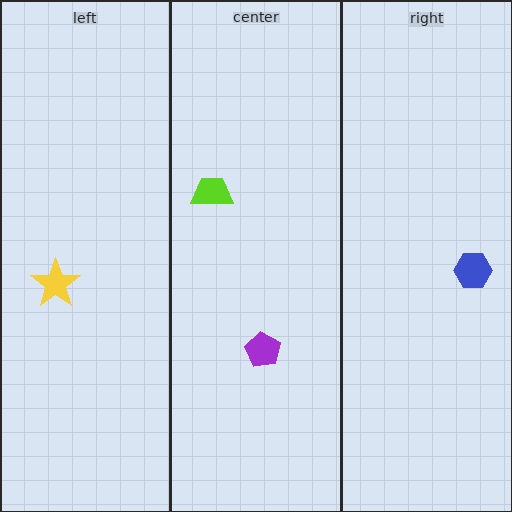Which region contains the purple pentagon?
The center region.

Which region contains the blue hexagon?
The right region.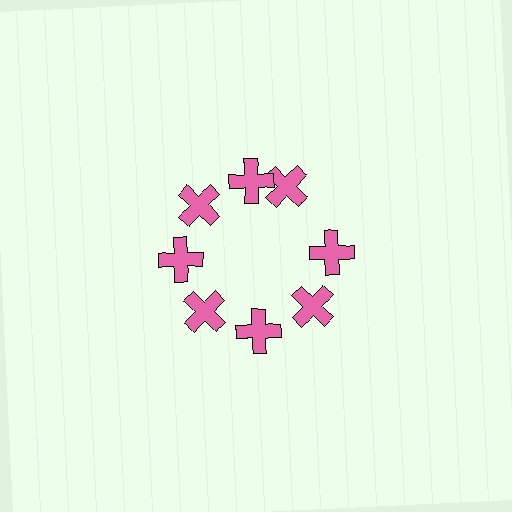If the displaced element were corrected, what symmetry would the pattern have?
It would have 8-fold rotational symmetry — the pattern would map onto itself every 45 degrees.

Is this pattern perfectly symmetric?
No. The 8 pink crosses are arranged in a ring, but one element near the 2 o'clock position is rotated out of alignment along the ring, breaking the 8-fold rotational symmetry.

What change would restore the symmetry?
The symmetry would be restored by rotating it back into even spacing with its neighbors so that all 8 crosses sit at equal angles and equal distance from the center.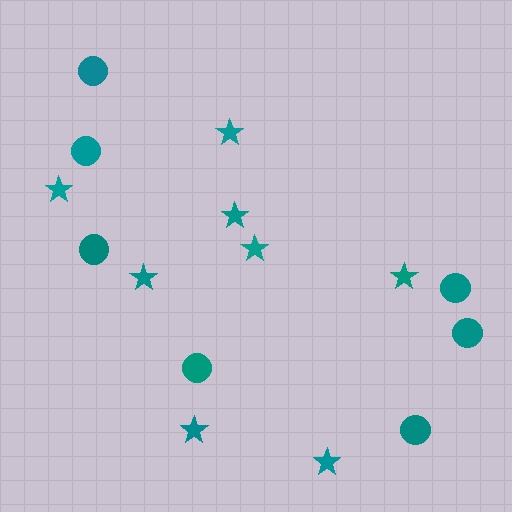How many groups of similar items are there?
There are 2 groups: one group of circles (7) and one group of stars (8).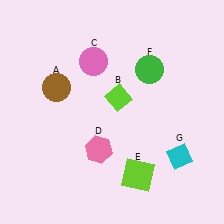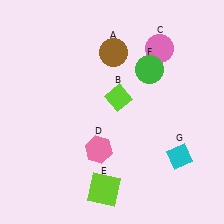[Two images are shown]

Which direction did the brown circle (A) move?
The brown circle (A) moved right.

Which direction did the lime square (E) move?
The lime square (E) moved left.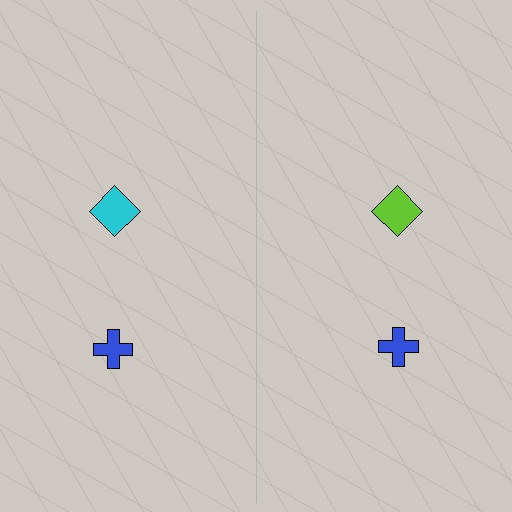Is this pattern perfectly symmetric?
No, the pattern is not perfectly symmetric. The lime diamond on the right side breaks the symmetry — its mirror counterpart is cyan.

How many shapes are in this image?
There are 4 shapes in this image.